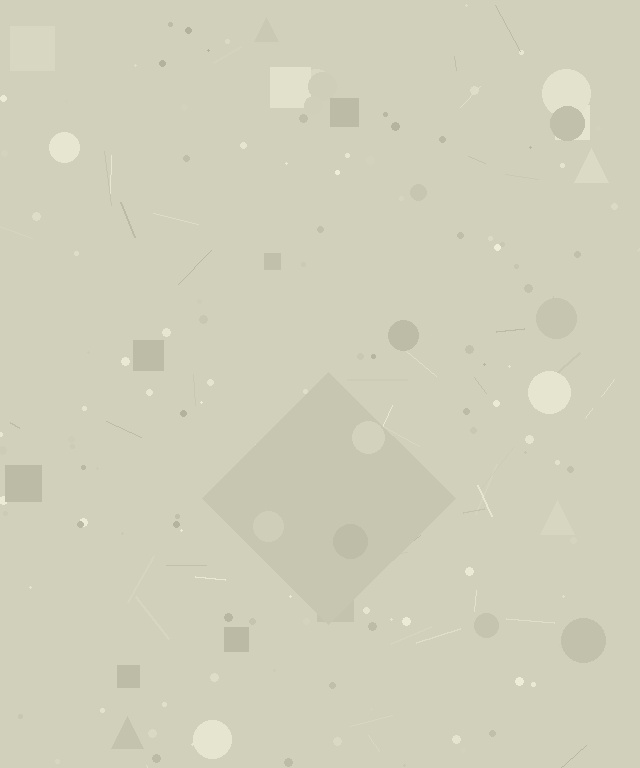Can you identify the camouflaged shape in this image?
The camouflaged shape is a diamond.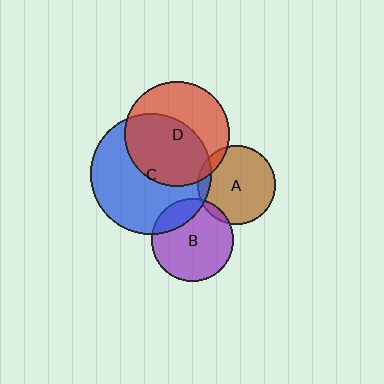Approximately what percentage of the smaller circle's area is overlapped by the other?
Approximately 55%.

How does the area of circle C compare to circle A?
Approximately 2.4 times.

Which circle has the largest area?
Circle C (blue).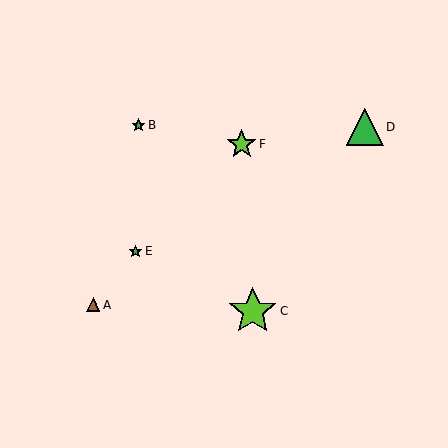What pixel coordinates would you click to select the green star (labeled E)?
Click at (135, 251) to select the green star E.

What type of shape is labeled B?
Shape B is a green star.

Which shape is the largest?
The lime star (labeled C) is the largest.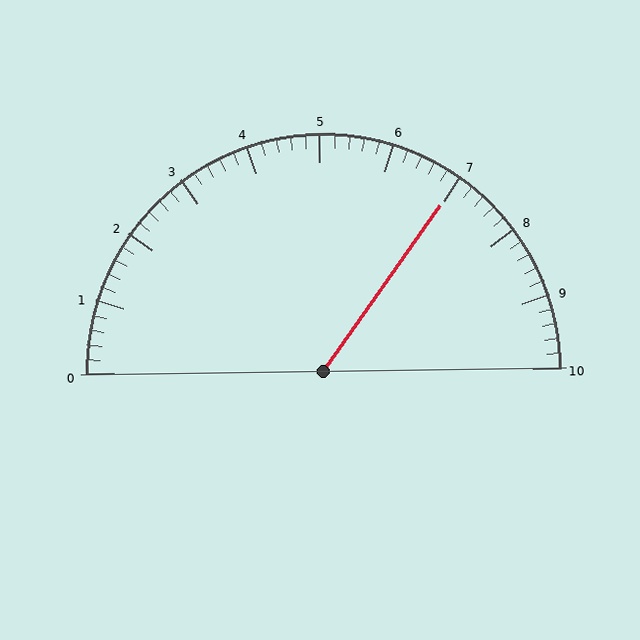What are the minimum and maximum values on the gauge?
The gauge ranges from 0 to 10.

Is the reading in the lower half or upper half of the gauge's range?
The reading is in the upper half of the range (0 to 10).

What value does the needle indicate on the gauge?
The needle indicates approximately 7.0.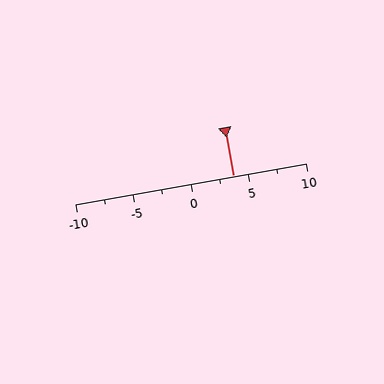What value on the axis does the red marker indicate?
The marker indicates approximately 3.8.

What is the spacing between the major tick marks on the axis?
The major ticks are spaced 5 apart.